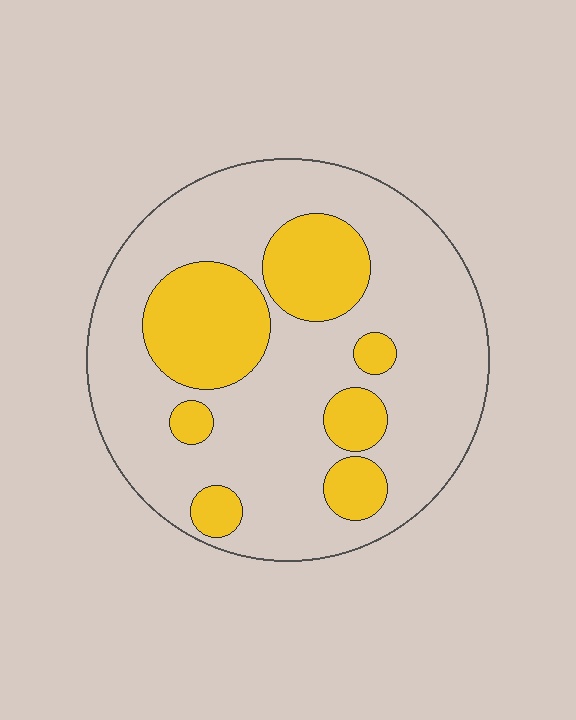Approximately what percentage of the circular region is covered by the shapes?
Approximately 25%.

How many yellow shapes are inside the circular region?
7.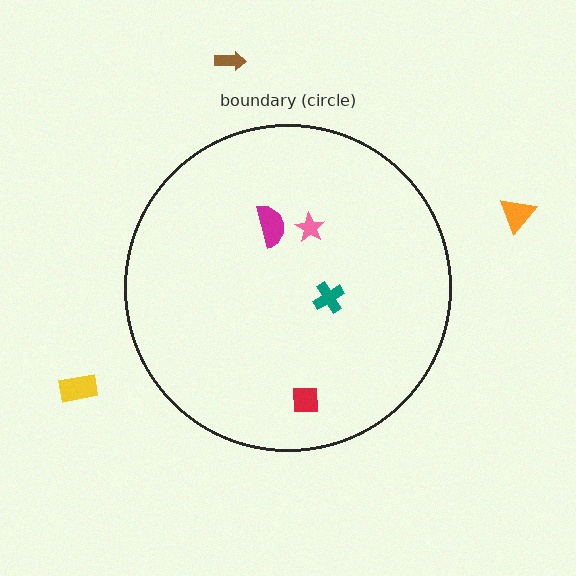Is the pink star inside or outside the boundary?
Inside.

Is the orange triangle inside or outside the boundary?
Outside.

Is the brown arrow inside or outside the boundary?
Outside.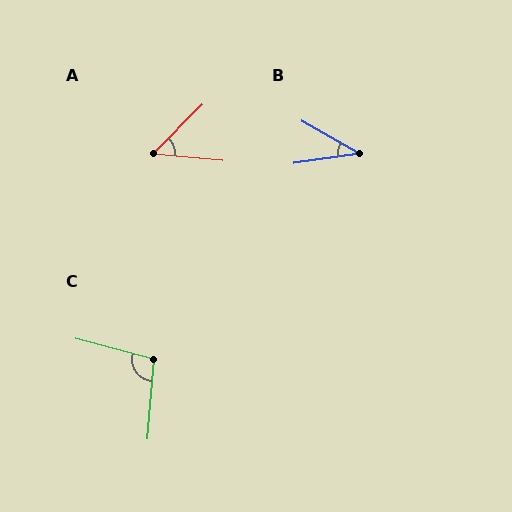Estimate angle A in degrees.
Approximately 51 degrees.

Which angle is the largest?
C, at approximately 100 degrees.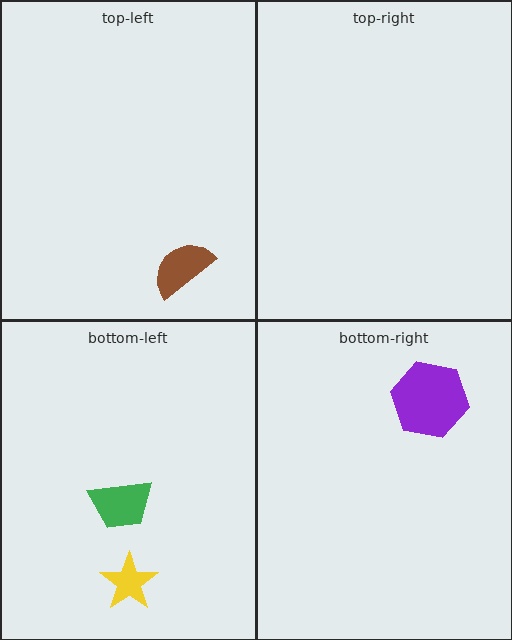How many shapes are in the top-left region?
1.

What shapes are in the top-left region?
The brown semicircle.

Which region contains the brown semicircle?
The top-left region.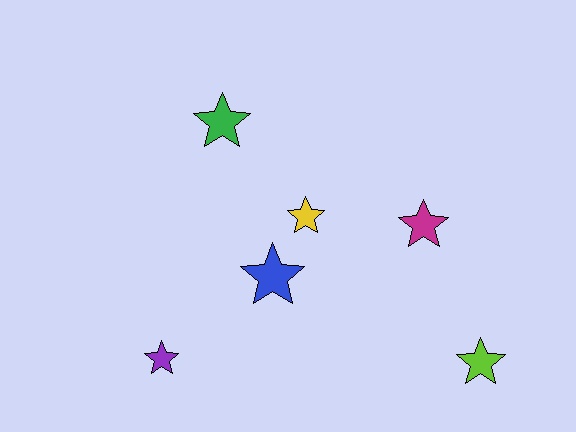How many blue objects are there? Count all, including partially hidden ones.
There is 1 blue object.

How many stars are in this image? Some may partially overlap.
There are 6 stars.